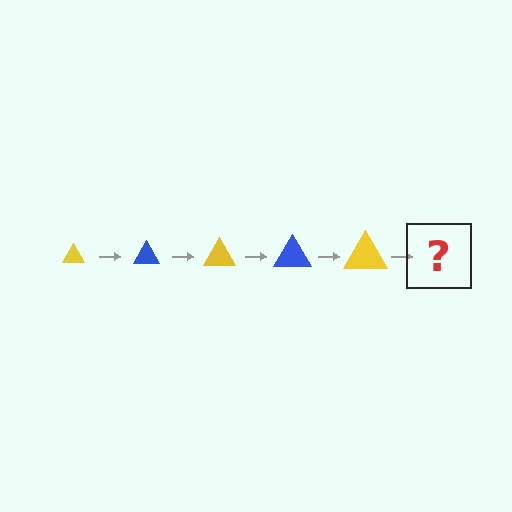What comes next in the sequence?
The next element should be a blue triangle, larger than the previous one.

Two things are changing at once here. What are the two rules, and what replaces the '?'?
The two rules are that the triangle grows larger each step and the color cycles through yellow and blue. The '?' should be a blue triangle, larger than the previous one.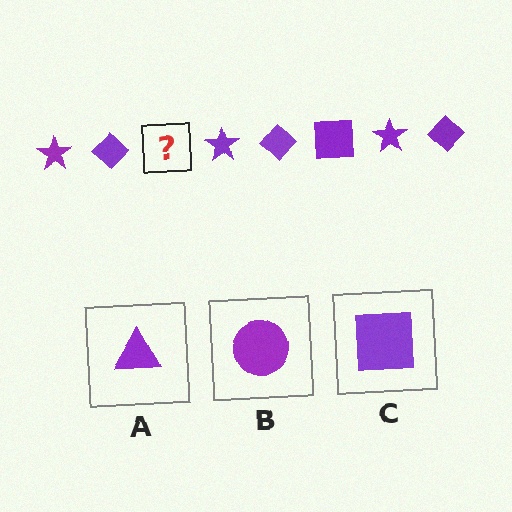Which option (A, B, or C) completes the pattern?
C.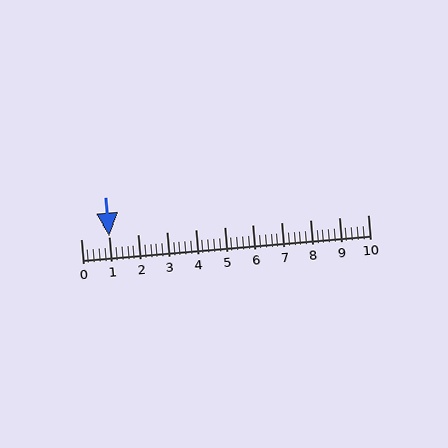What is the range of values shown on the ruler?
The ruler shows values from 0 to 10.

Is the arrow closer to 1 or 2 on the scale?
The arrow is closer to 1.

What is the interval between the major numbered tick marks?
The major tick marks are spaced 1 units apart.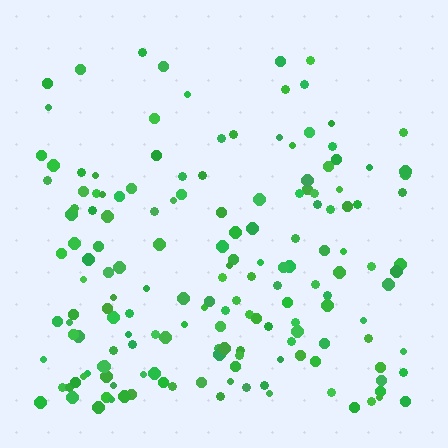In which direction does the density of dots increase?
From top to bottom, with the bottom side densest.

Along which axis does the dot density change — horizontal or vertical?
Vertical.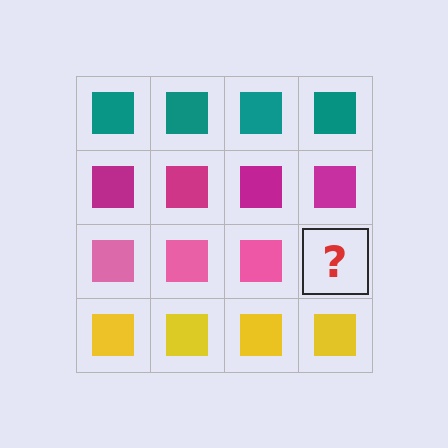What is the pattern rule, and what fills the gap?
The rule is that each row has a consistent color. The gap should be filled with a pink square.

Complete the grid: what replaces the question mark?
The question mark should be replaced with a pink square.